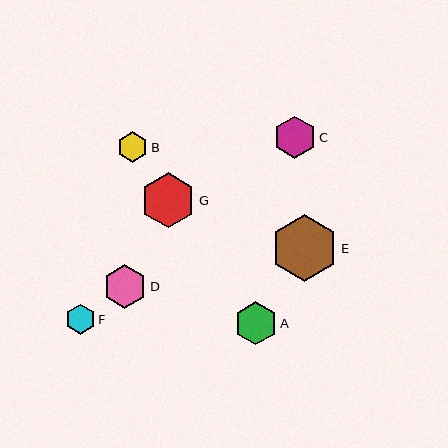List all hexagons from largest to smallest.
From largest to smallest: E, G, D, A, C, B, F.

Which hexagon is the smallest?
Hexagon F is the smallest with a size of approximately 30 pixels.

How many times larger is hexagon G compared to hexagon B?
Hexagon G is approximately 1.8 times the size of hexagon B.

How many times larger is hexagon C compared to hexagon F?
Hexagon C is approximately 1.4 times the size of hexagon F.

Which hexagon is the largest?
Hexagon E is the largest with a size of approximately 67 pixels.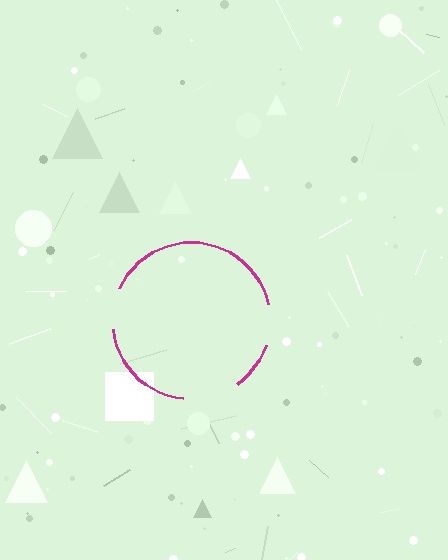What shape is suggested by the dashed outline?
The dashed outline suggests a circle.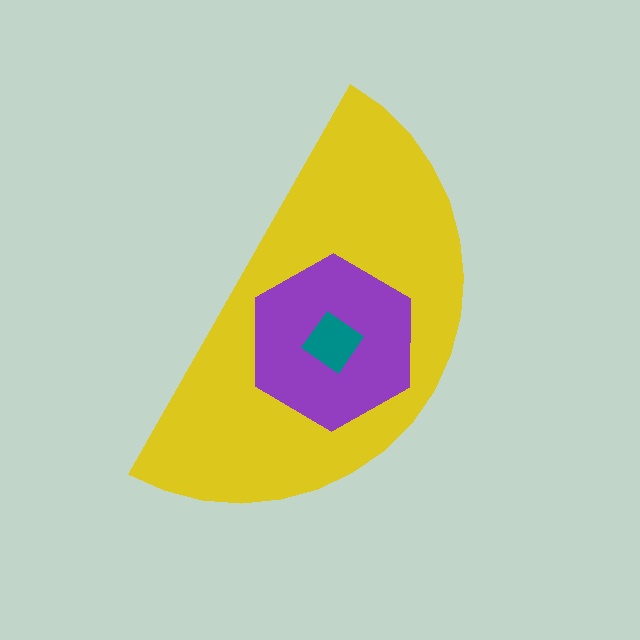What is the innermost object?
The teal diamond.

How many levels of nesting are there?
3.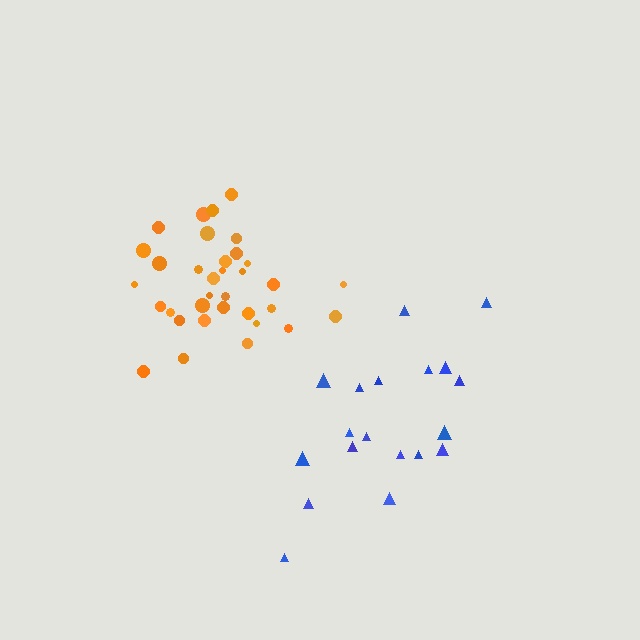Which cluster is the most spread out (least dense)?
Blue.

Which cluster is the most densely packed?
Orange.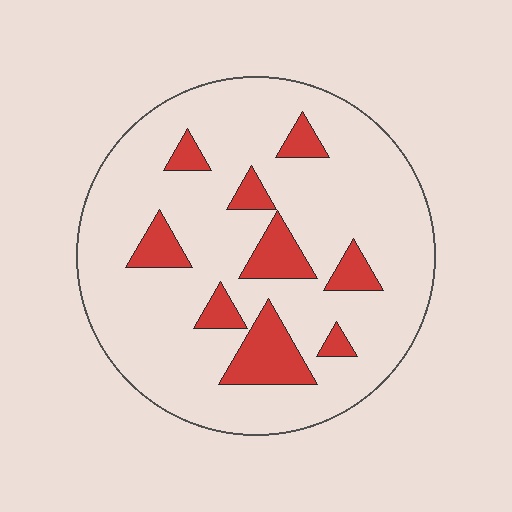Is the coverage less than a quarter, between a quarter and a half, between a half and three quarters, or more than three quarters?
Less than a quarter.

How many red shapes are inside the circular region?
9.